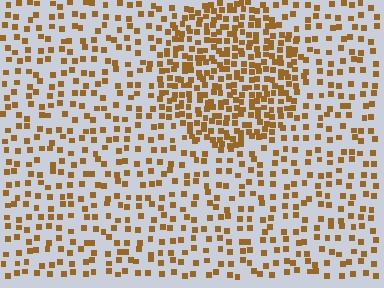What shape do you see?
I see a circle.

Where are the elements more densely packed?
The elements are more densely packed inside the circle boundary.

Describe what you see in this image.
The image contains small brown elements arranged at two different densities. A circle-shaped region is visible where the elements are more densely packed than the surrounding area.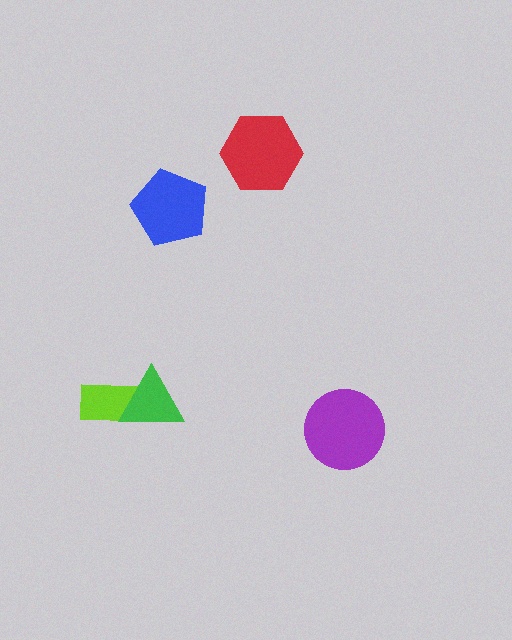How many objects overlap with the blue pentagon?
0 objects overlap with the blue pentagon.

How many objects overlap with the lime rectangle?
1 object overlaps with the lime rectangle.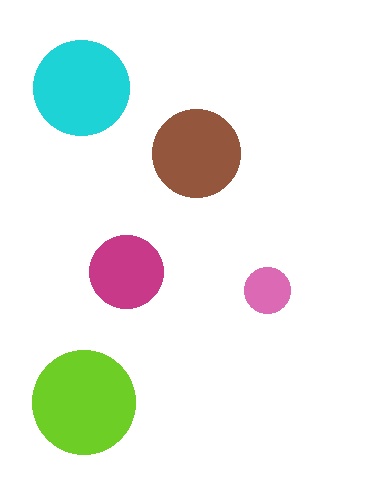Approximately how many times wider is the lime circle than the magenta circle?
About 1.5 times wider.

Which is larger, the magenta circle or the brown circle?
The brown one.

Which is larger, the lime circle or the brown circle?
The lime one.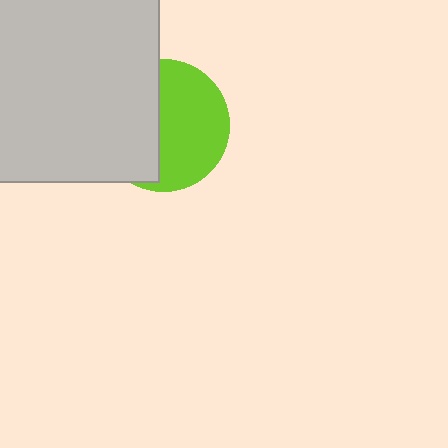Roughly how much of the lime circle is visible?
About half of it is visible (roughly 55%).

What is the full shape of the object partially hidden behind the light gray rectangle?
The partially hidden object is a lime circle.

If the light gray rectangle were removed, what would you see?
You would see the complete lime circle.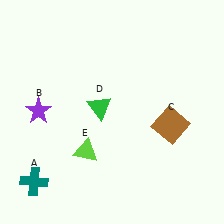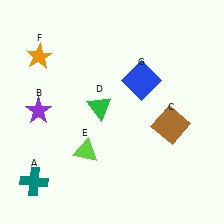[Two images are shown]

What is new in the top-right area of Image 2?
A blue square (G) was added in the top-right area of Image 2.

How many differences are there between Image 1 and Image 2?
There are 2 differences between the two images.